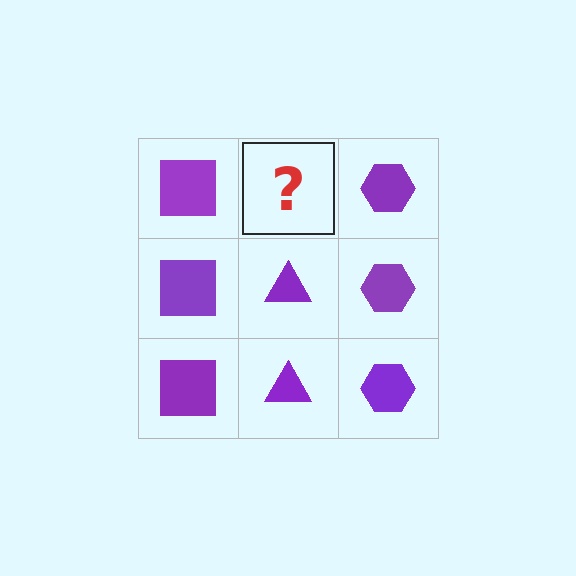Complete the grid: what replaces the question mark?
The question mark should be replaced with a purple triangle.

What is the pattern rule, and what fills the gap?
The rule is that each column has a consistent shape. The gap should be filled with a purple triangle.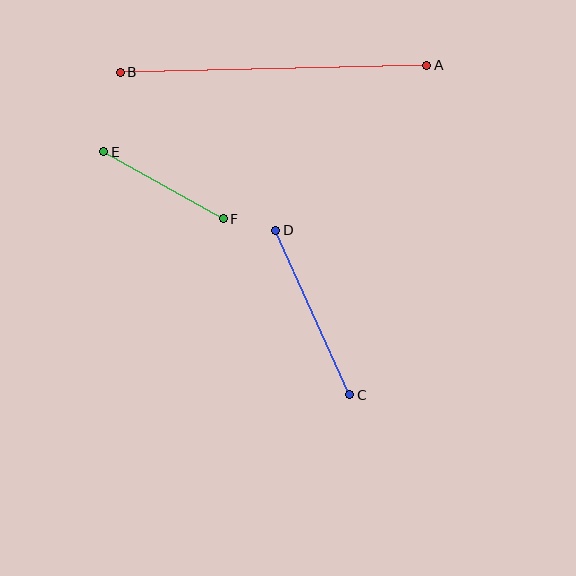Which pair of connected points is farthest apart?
Points A and B are farthest apart.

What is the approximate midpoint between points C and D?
The midpoint is at approximately (313, 312) pixels.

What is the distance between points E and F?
The distance is approximately 137 pixels.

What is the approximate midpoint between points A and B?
The midpoint is at approximately (273, 69) pixels.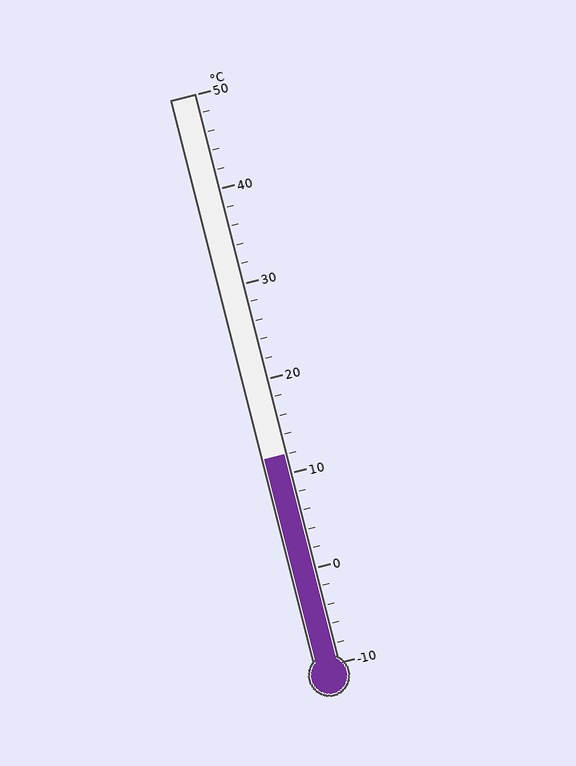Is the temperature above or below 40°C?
The temperature is below 40°C.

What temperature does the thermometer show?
The thermometer shows approximately 12°C.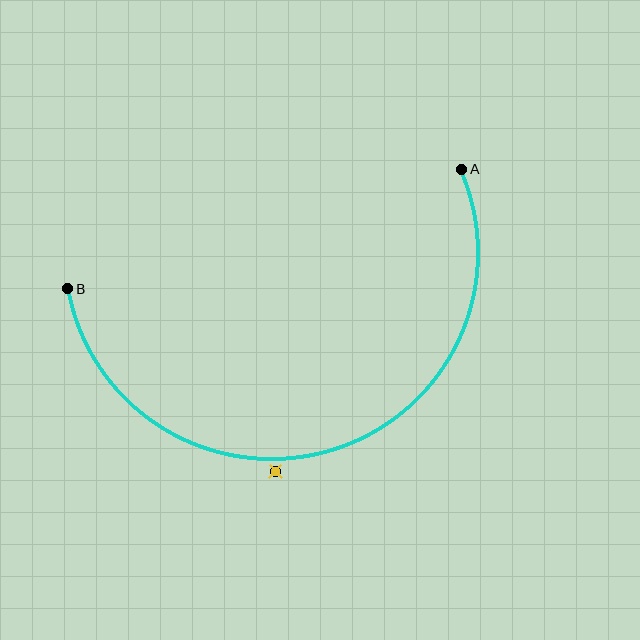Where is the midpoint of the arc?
The arc midpoint is the point on the curve farthest from the straight line joining A and B. It sits below that line.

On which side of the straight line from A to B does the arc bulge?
The arc bulges below the straight line connecting A and B.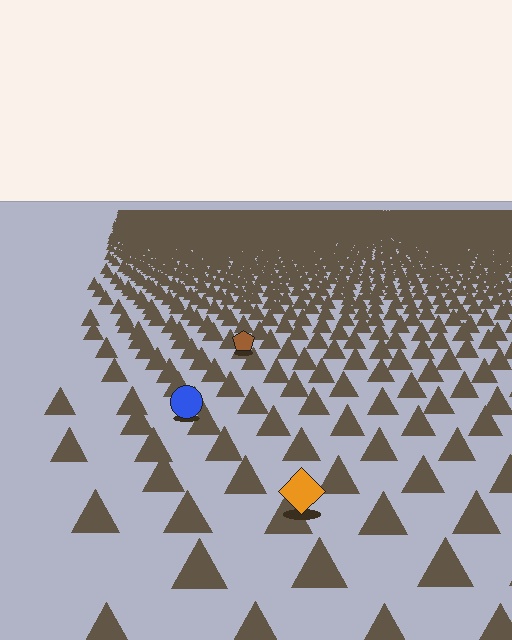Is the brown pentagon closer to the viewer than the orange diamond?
No. The orange diamond is closer — you can tell from the texture gradient: the ground texture is coarser near it.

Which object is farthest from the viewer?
The brown pentagon is farthest from the viewer. It appears smaller and the ground texture around it is denser.